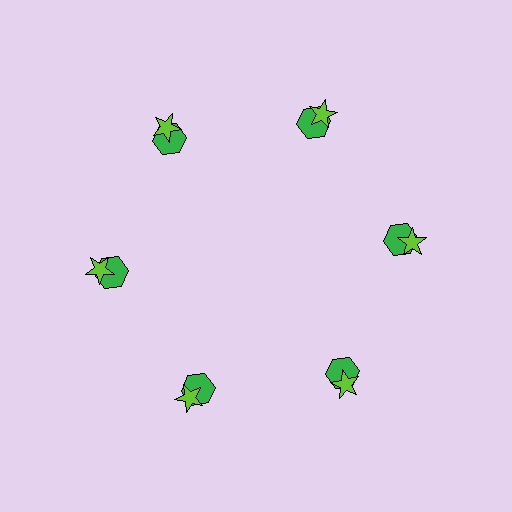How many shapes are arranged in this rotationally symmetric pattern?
There are 12 shapes, arranged in 6 groups of 2.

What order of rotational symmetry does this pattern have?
This pattern has 6-fold rotational symmetry.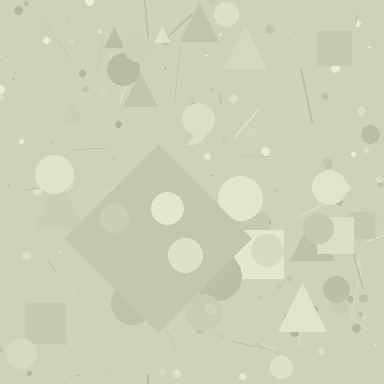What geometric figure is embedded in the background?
A diamond is embedded in the background.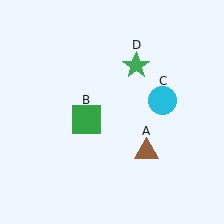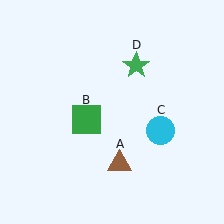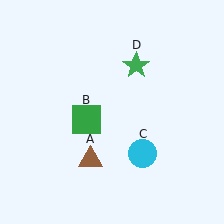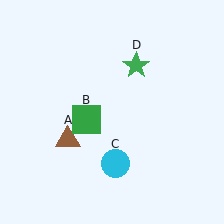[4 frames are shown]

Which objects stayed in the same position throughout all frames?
Green square (object B) and green star (object D) remained stationary.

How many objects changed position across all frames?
2 objects changed position: brown triangle (object A), cyan circle (object C).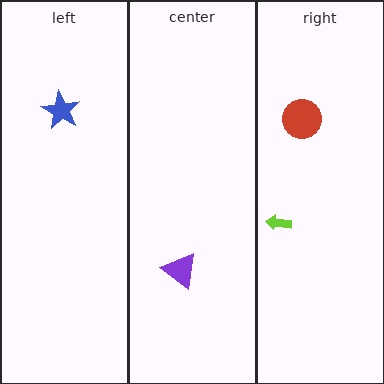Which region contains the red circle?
The right region.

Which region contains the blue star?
The left region.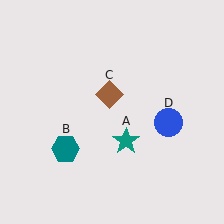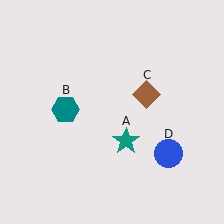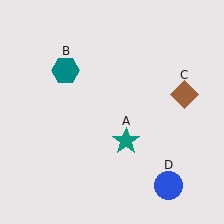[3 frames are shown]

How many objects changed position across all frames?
3 objects changed position: teal hexagon (object B), brown diamond (object C), blue circle (object D).